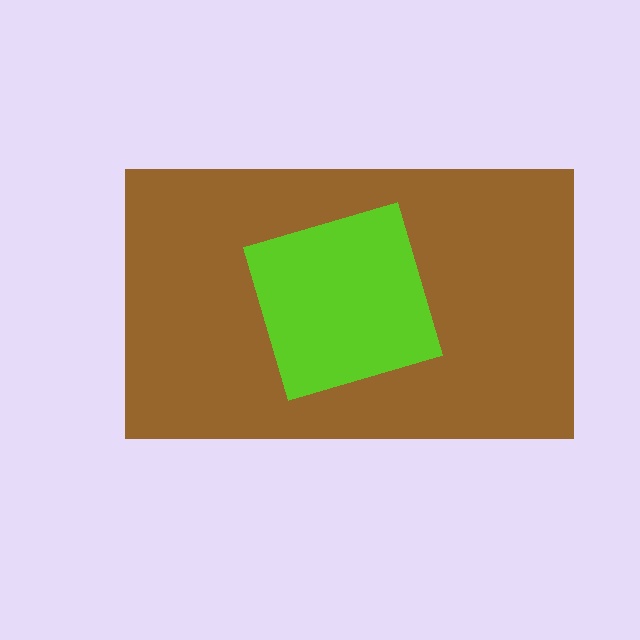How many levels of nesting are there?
2.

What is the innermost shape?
The lime diamond.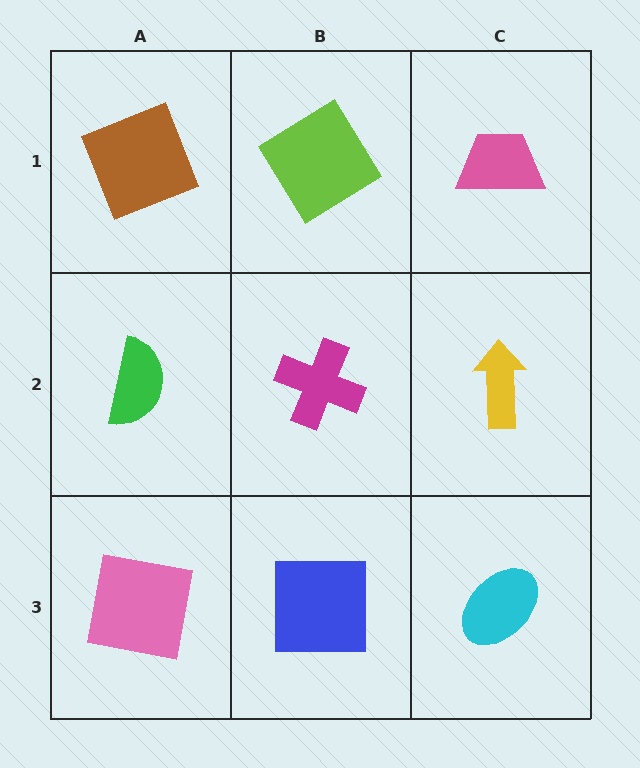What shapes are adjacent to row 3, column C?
A yellow arrow (row 2, column C), a blue square (row 3, column B).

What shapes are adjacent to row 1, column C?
A yellow arrow (row 2, column C), a lime diamond (row 1, column B).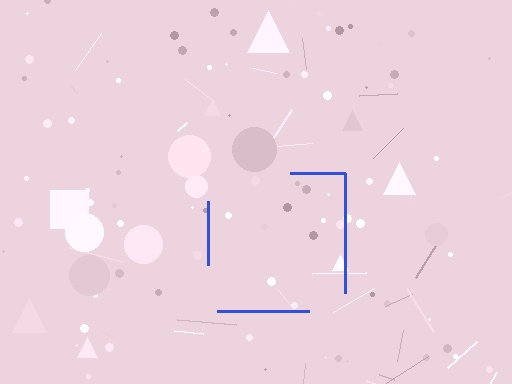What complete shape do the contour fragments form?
The contour fragments form a square.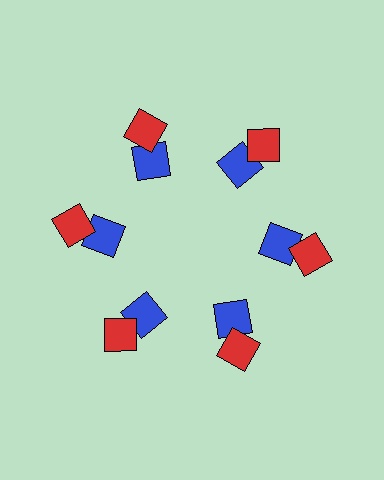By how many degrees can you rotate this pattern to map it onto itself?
The pattern maps onto itself every 60 degrees of rotation.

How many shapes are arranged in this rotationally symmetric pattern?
There are 12 shapes, arranged in 6 groups of 2.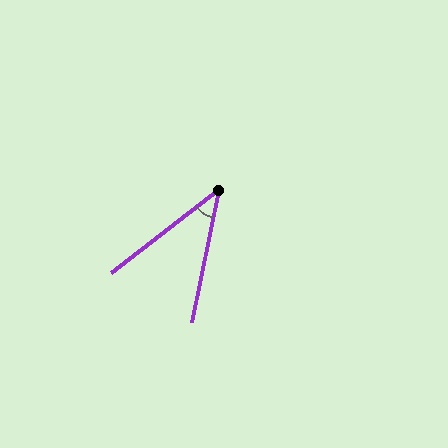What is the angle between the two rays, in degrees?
Approximately 41 degrees.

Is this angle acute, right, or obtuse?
It is acute.